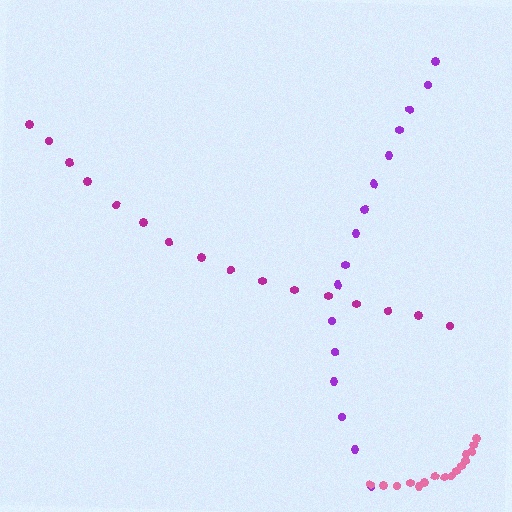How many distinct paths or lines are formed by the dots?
There are 3 distinct paths.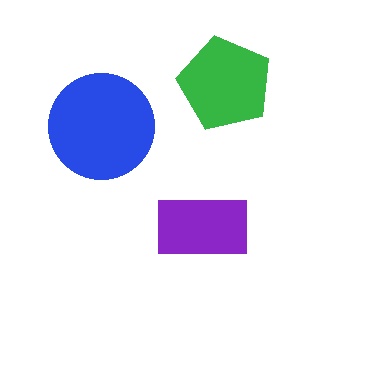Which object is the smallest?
The purple rectangle.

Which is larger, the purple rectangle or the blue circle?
The blue circle.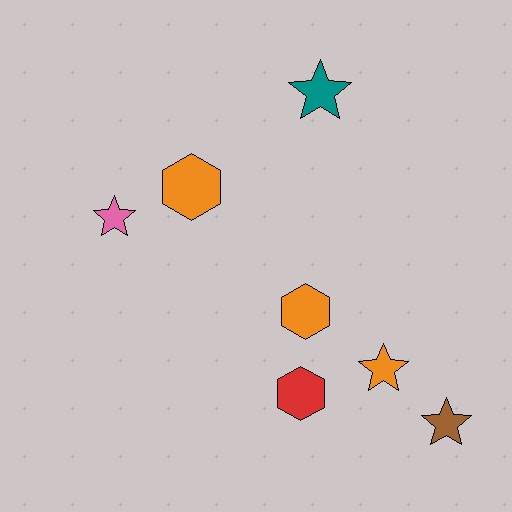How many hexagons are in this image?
There are 3 hexagons.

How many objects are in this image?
There are 7 objects.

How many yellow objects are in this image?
There are no yellow objects.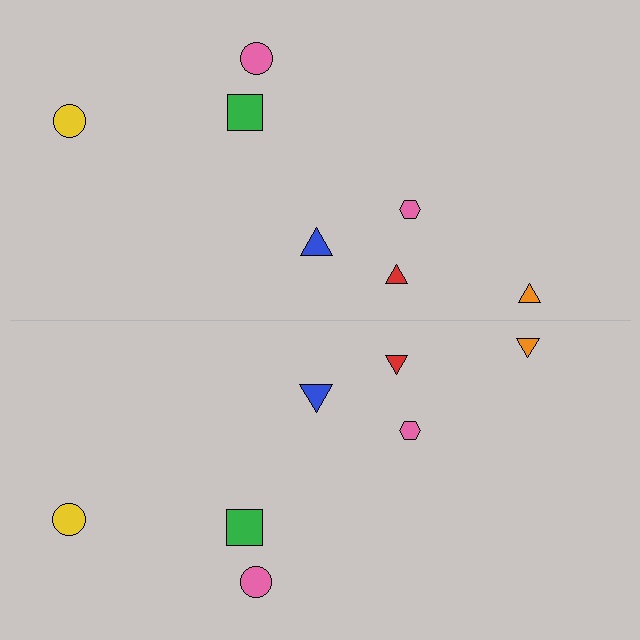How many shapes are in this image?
There are 14 shapes in this image.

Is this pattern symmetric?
Yes, this pattern has bilateral (reflection) symmetry.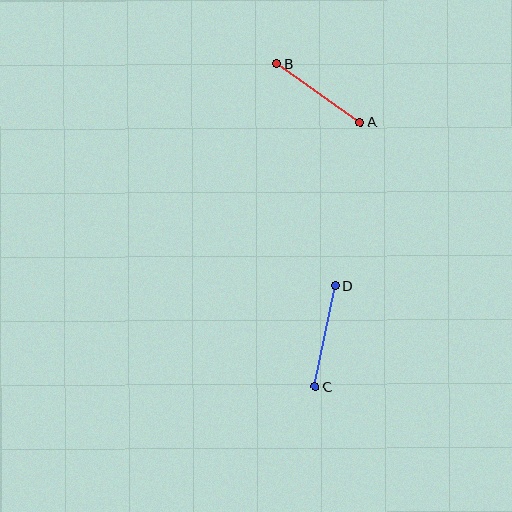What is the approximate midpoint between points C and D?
The midpoint is at approximately (325, 336) pixels.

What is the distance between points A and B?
The distance is approximately 102 pixels.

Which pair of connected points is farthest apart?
Points C and D are farthest apart.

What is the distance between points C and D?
The distance is approximately 103 pixels.